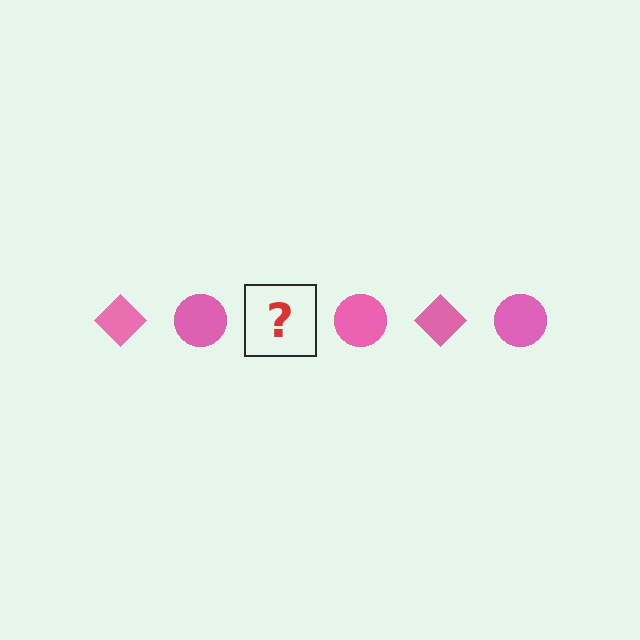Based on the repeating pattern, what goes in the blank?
The blank should be a pink diamond.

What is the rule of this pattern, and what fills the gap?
The rule is that the pattern cycles through diamond, circle shapes in pink. The gap should be filled with a pink diamond.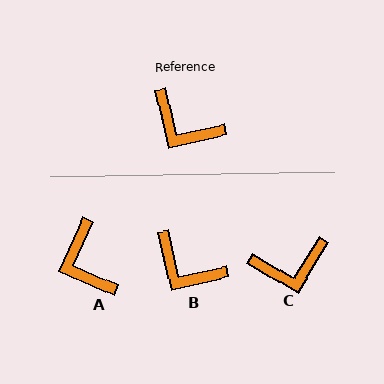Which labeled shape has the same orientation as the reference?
B.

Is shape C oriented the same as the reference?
No, it is off by about 47 degrees.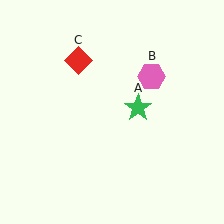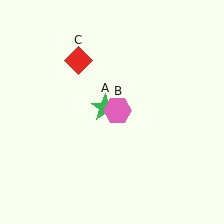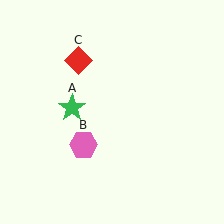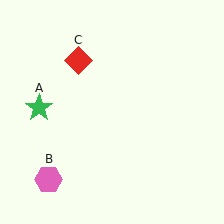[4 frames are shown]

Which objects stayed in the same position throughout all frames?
Red diamond (object C) remained stationary.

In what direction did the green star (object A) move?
The green star (object A) moved left.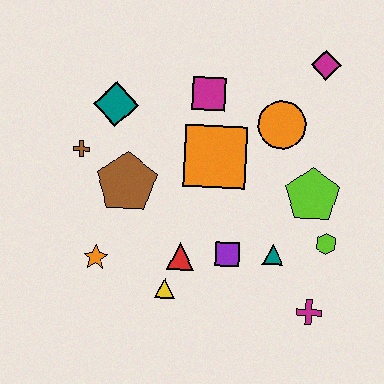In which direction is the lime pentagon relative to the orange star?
The lime pentagon is to the right of the orange star.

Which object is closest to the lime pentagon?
The lime hexagon is closest to the lime pentagon.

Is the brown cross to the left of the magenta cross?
Yes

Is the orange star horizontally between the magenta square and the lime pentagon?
No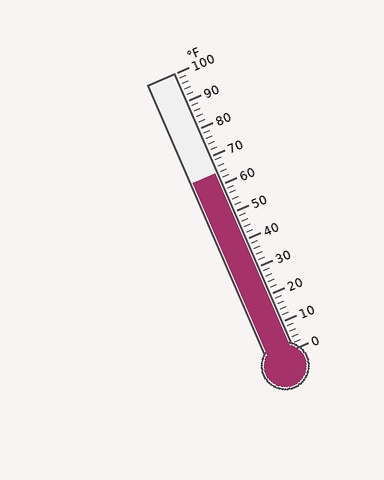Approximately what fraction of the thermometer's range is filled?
The thermometer is filled to approximately 65% of its range.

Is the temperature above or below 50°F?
The temperature is above 50°F.